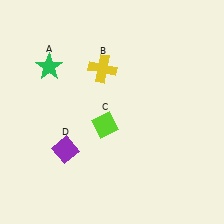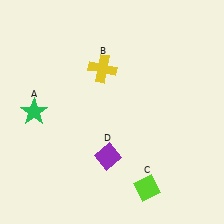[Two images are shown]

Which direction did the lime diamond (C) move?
The lime diamond (C) moved down.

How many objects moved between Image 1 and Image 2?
3 objects moved between the two images.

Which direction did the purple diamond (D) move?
The purple diamond (D) moved right.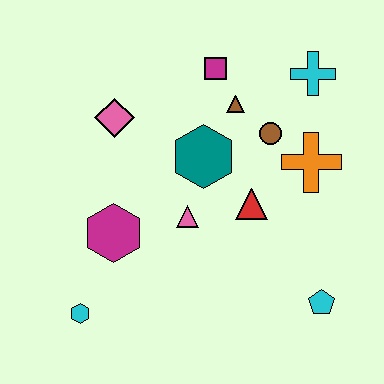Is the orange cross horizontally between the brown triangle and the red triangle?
No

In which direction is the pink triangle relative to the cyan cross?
The pink triangle is below the cyan cross.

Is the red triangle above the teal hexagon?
No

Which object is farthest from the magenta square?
The cyan hexagon is farthest from the magenta square.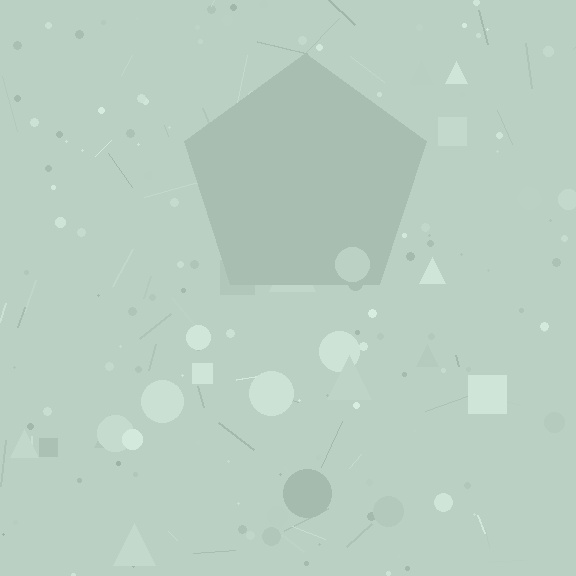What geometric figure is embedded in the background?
A pentagon is embedded in the background.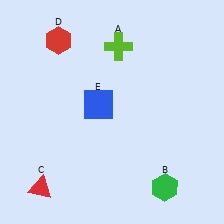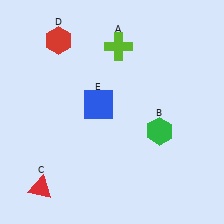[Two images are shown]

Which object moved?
The green hexagon (B) moved up.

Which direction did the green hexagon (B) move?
The green hexagon (B) moved up.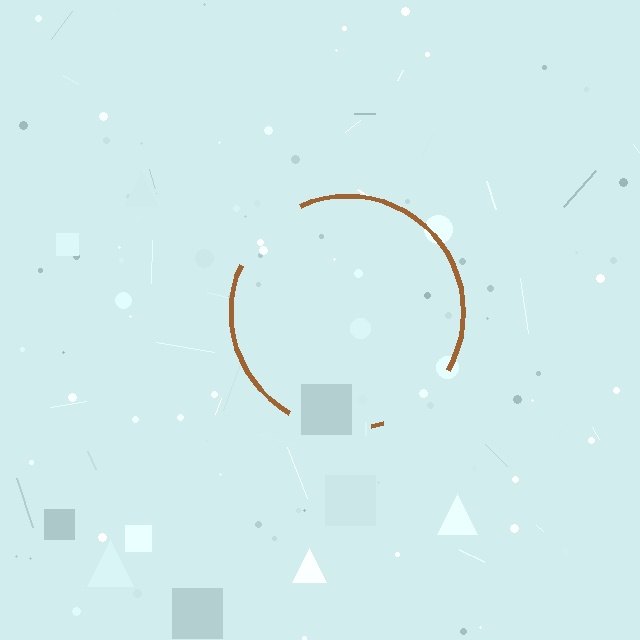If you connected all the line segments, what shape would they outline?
They would outline a circle.